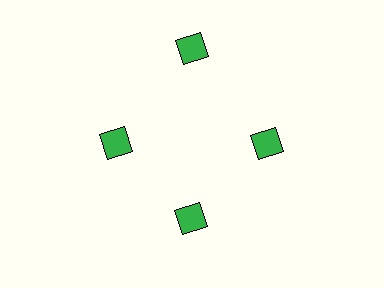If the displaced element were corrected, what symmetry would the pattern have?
It would have 4-fold rotational symmetry — the pattern would map onto itself every 90 degrees.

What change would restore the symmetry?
The symmetry would be restored by moving it inward, back onto the ring so that all 4 diamonds sit at equal angles and equal distance from the center.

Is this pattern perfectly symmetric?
No. The 4 green diamonds are arranged in a ring, but one element near the 12 o'clock position is pushed outward from the center, breaking the 4-fold rotational symmetry.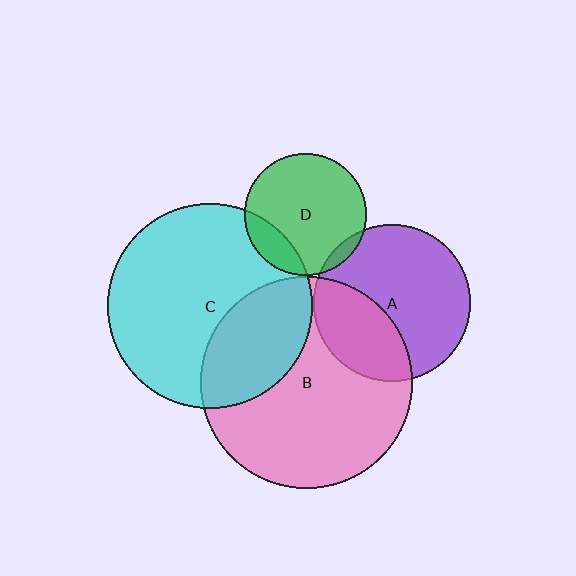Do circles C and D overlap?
Yes.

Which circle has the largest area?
Circle B (pink).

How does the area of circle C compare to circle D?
Approximately 2.8 times.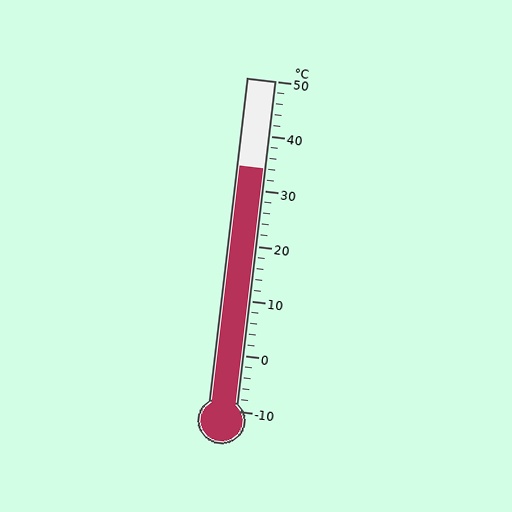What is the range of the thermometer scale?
The thermometer scale ranges from -10°C to 50°C.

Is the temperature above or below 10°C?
The temperature is above 10°C.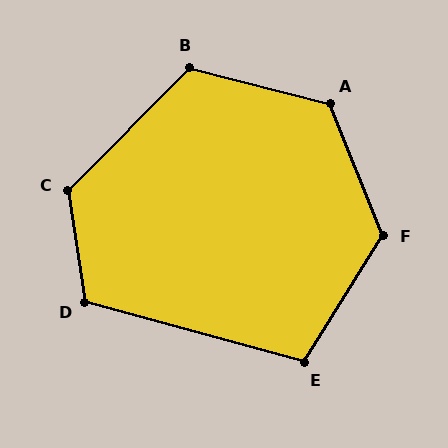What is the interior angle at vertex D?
Approximately 114 degrees (obtuse).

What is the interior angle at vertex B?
Approximately 120 degrees (obtuse).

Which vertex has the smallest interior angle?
E, at approximately 107 degrees.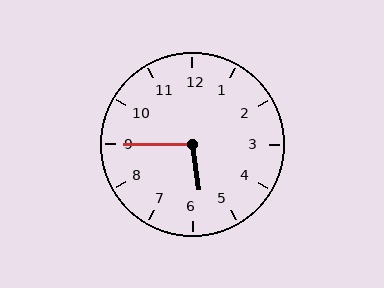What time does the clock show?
5:45.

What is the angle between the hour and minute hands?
Approximately 98 degrees.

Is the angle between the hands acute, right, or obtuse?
It is obtuse.